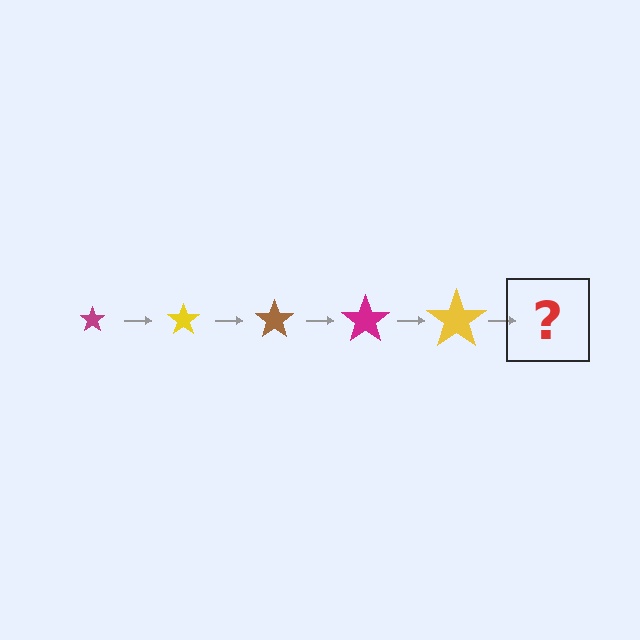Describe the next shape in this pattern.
It should be a brown star, larger than the previous one.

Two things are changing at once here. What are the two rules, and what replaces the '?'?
The two rules are that the star grows larger each step and the color cycles through magenta, yellow, and brown. The '?' should be a brown star, larger than the previous one.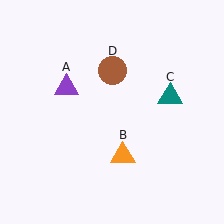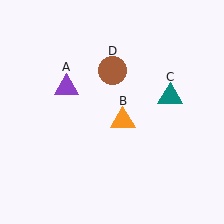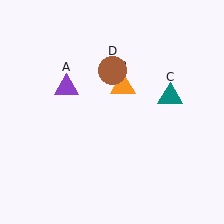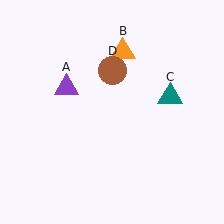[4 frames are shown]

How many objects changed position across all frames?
1 object changed position: orange triangle (object B).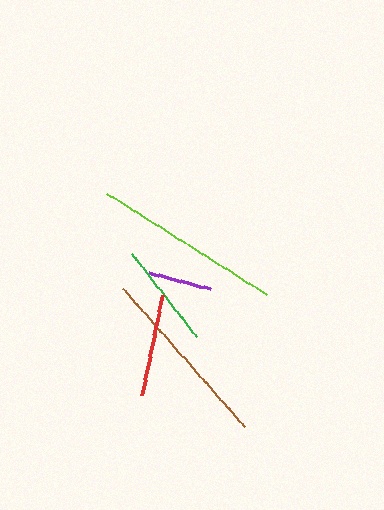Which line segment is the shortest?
The purple line is the shortest at approximately 63 pixels.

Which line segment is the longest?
The lime line is the longest at approximately 189 pixels.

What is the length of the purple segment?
The purple segment is approximately 63 pixels long.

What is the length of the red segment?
The red segment is approximately 103 pixels long.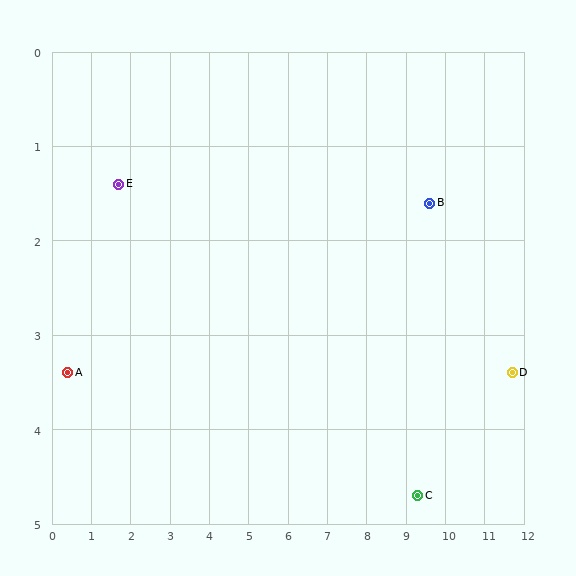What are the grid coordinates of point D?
Point D is at approximately (11.7, 3.4).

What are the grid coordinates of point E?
Point E is at approximately (1.7, 1.4).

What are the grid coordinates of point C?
Point C is at approximately (9.3, 4.7).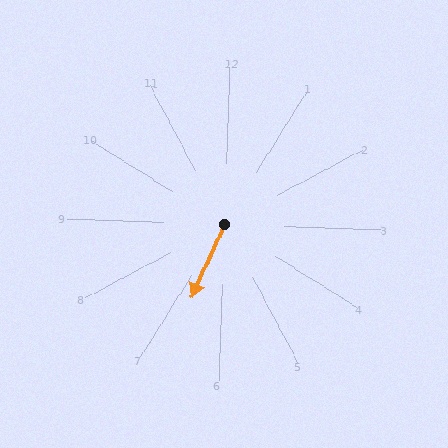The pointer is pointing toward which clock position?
Roughly 7 o'clock.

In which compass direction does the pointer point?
South.